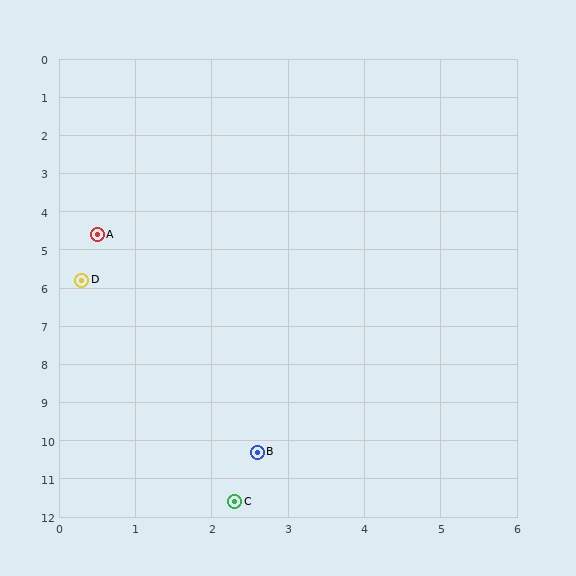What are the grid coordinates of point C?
Point C is at approximately (2.3, 11.6).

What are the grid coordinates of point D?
Point D is at approximately (0.3, 5.8).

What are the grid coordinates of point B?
Point B is at approximately (2.6, 10.3).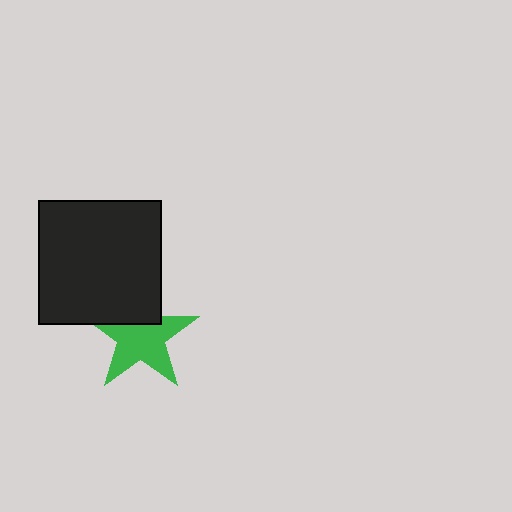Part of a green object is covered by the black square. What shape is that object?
It is a star.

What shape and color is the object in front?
The object in front is a black square.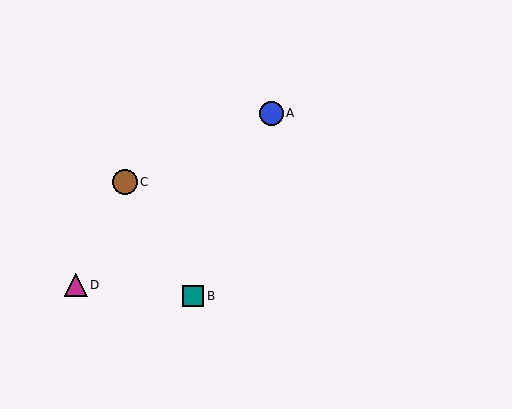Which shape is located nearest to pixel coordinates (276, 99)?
The blue circle (labeled A) at (271, 113) is nearest to that location.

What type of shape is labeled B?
Shape B is a teal square.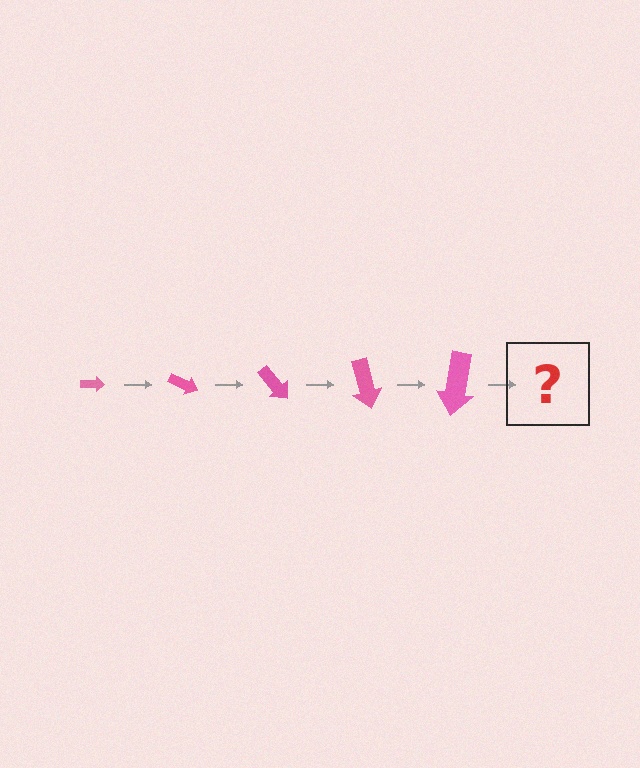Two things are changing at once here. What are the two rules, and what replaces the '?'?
The two rules are that the arrow grows larger each step and it rotates 25 degrees each step. The '?' should be an arrow, larger than the previous one and rotated 125 degrees from the start.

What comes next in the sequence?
The next element should be an arrow, larger than the previous one and rotated 125 degrees from the start.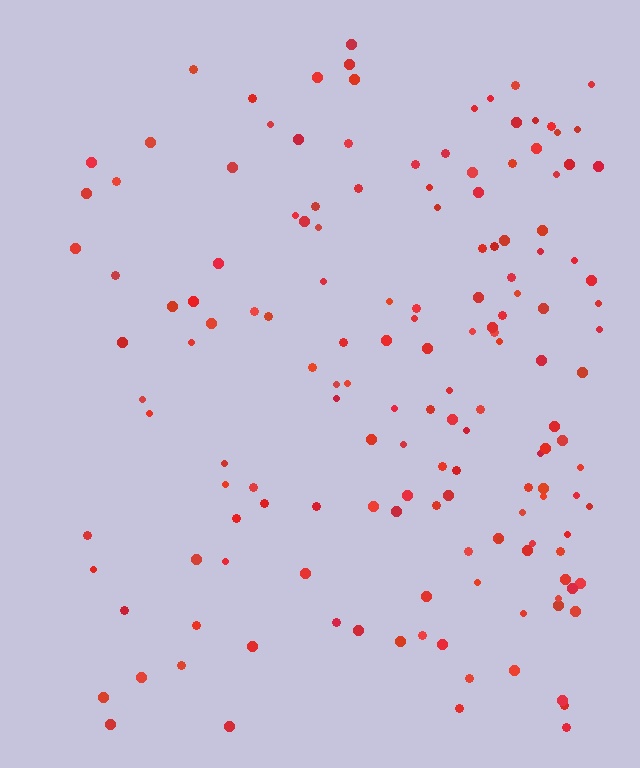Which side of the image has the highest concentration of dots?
The right.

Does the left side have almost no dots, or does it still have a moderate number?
Still a moderate number, just noticeably fewer than the right.